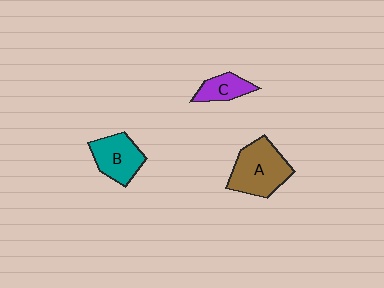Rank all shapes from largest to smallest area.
From largest to smallest: A (brown), B (teal), C (purple).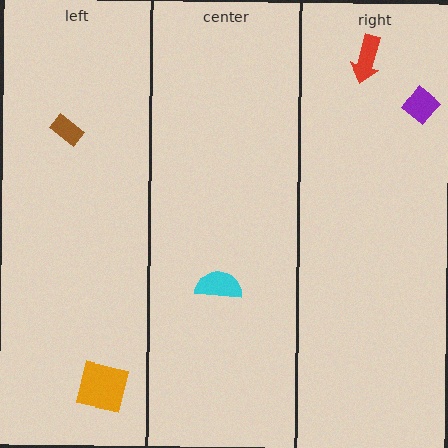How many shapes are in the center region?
1.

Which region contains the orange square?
The left region.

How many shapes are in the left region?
2.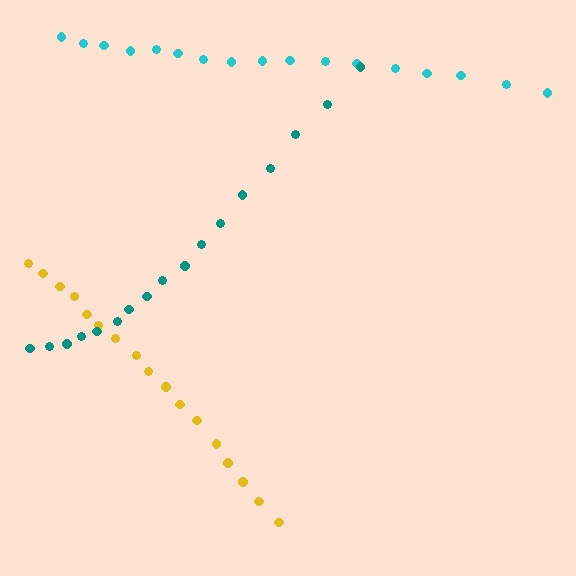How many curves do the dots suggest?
There are 3 distinct paths.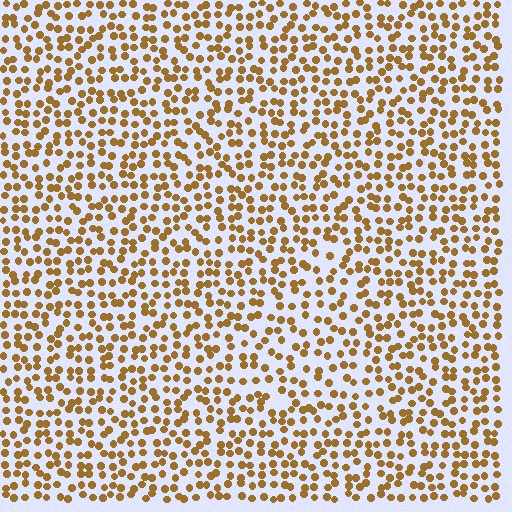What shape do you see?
I see a triangle.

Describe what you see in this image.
The image contains small brown elements arranged at two different densities. A triangle-shaped region is visible where the elements are less densely packed than the surrounding area.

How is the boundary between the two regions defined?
The boundary is defined by a change in element density (approximately 1.4x ratio). All elements are the same color, size, and shape.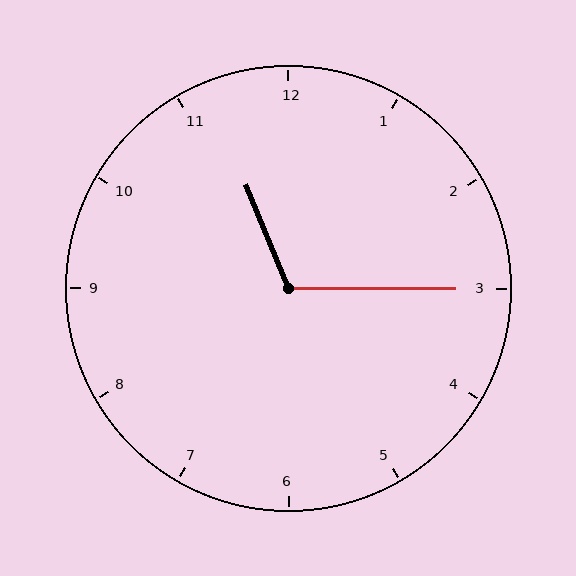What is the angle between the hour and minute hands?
Approximately 112 degrees.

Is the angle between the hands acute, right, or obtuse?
It is obtuse.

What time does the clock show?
11:15.